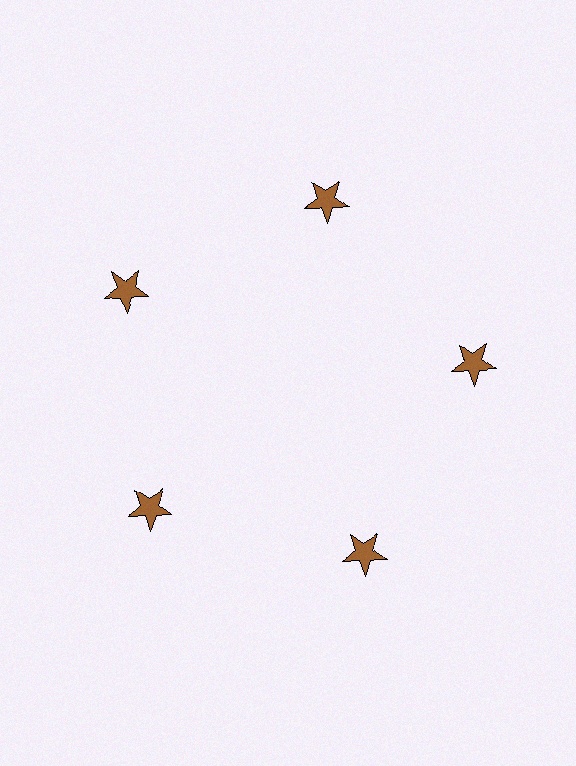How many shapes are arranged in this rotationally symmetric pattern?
There are 5 shapes, arranged in 5 groups of 1.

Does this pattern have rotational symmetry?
Yes, this pattern has 5-fold rotational symmetry. It looks the same after rotating 72 degrees around the center.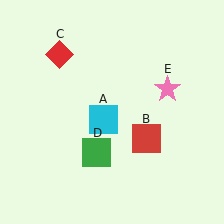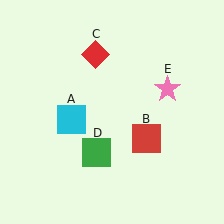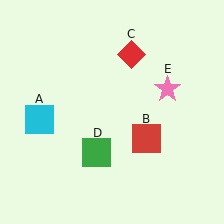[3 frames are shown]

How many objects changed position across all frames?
2 objects changed position: cyan square (object A), red diamond (object C).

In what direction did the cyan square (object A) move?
The cyan square (object A) moved left.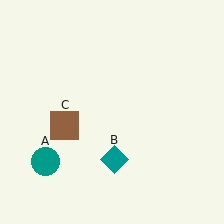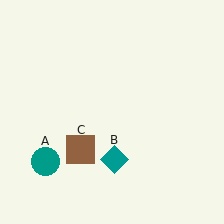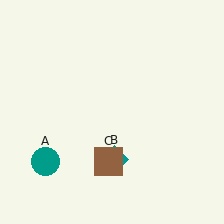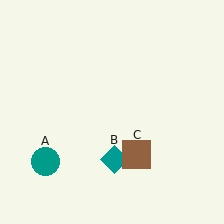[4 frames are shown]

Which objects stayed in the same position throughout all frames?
Teal circle (object A) and teal diamond (object B) remained stationary.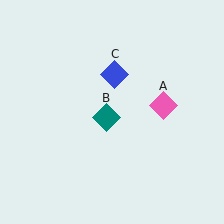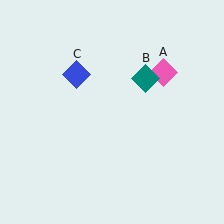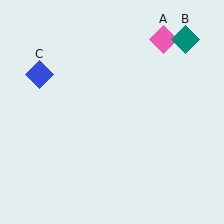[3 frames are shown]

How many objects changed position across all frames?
3 objects changed position: pink diamond (object A), teal diamond (object B), blue diamond (object C).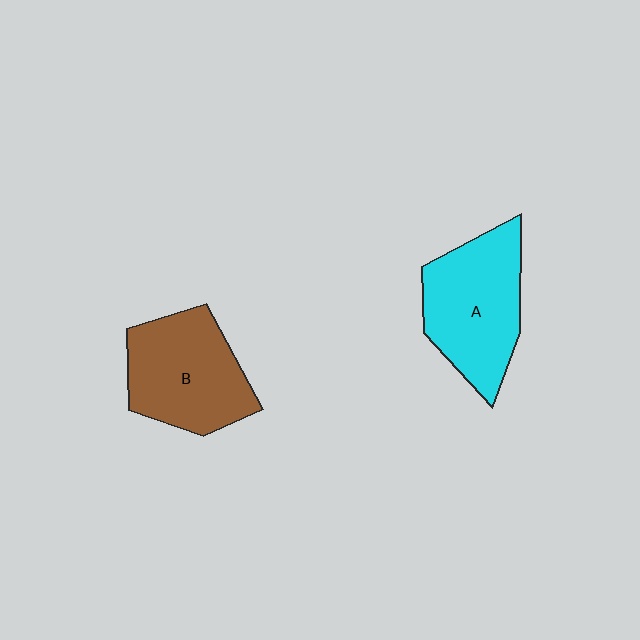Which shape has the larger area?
Shape A (cyan).